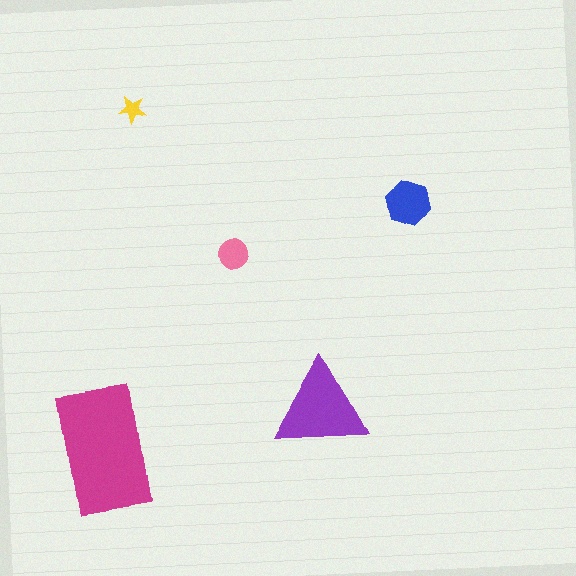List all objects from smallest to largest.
The yellow star, the pink circle, the blue hexagon, the purple triangle, the magenta rectangle.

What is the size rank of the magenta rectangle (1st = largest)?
1st.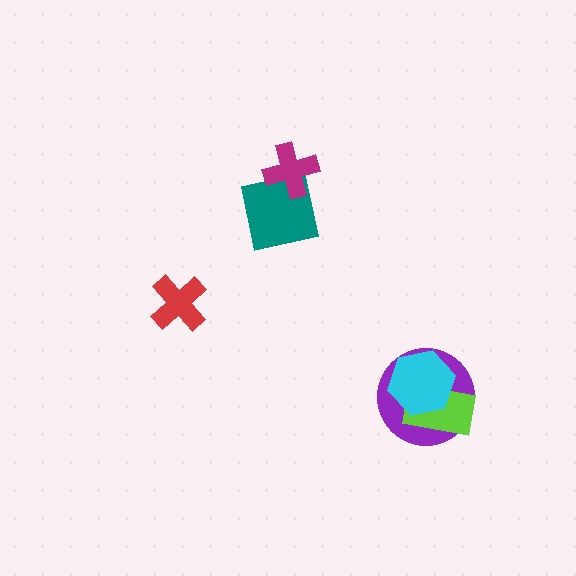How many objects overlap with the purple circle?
2 objects overlap with the purple circle.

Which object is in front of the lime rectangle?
The cyan hexagon is in front of the lime rectangle.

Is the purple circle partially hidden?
Yes, it is partially covered by another shape.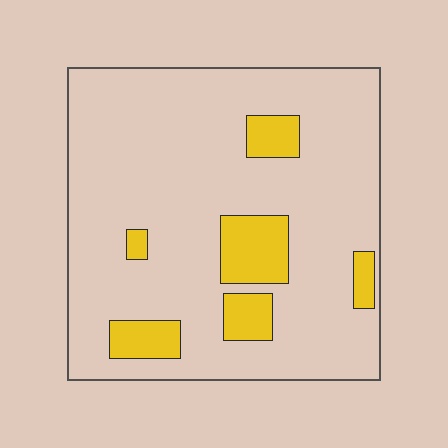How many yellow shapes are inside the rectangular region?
6.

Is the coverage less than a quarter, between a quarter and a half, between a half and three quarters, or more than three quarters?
Less than a quarter.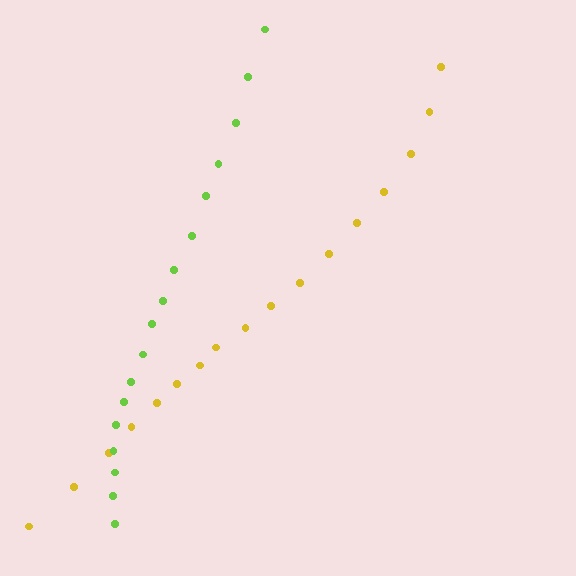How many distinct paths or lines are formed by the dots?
There are 2 distinct paths.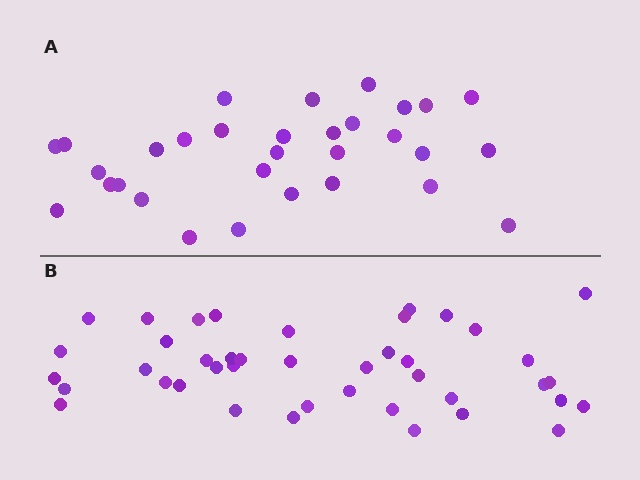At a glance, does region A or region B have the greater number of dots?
Region B (the bottom region) has more dots.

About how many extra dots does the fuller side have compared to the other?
Region B has roughly 12 or so more dots than region A.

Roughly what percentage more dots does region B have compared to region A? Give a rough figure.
About 35% more.